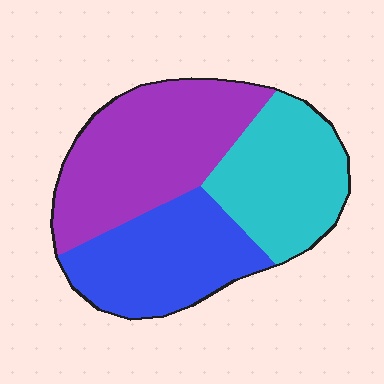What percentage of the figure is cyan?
Cyan takes up between a quarter and a half of the figure.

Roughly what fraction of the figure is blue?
Blue covers 31% of the figure.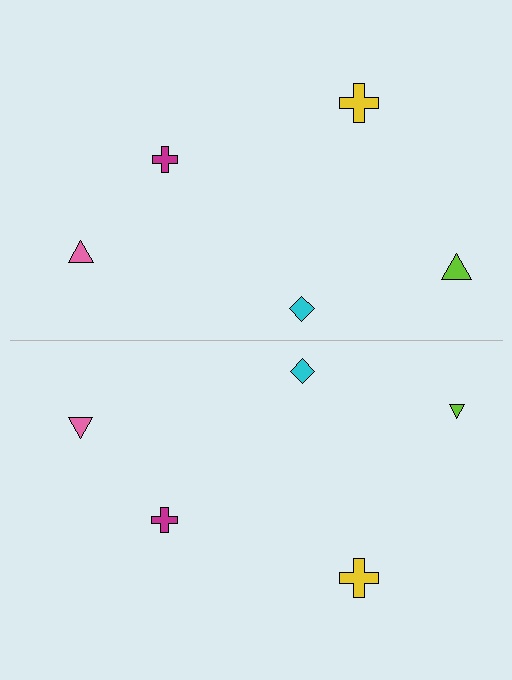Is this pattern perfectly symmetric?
No, the pattern is not perfectly symmetric. The lime triangle on the bottom side has a different size than its mirror counterpart.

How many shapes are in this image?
There are 10 shapes in this image.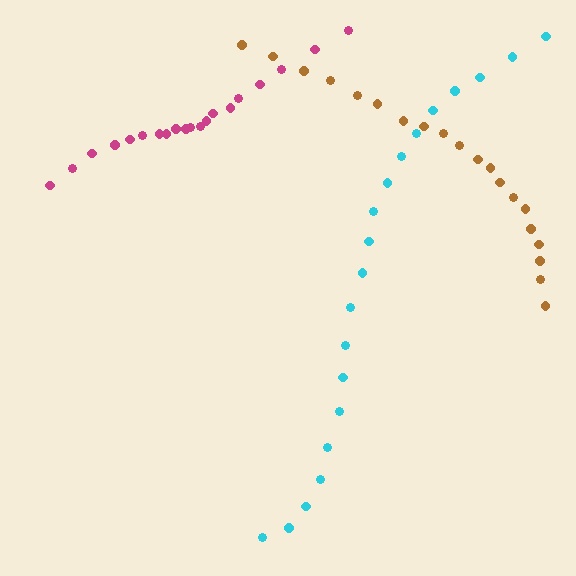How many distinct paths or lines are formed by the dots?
There are 3 distinct paths.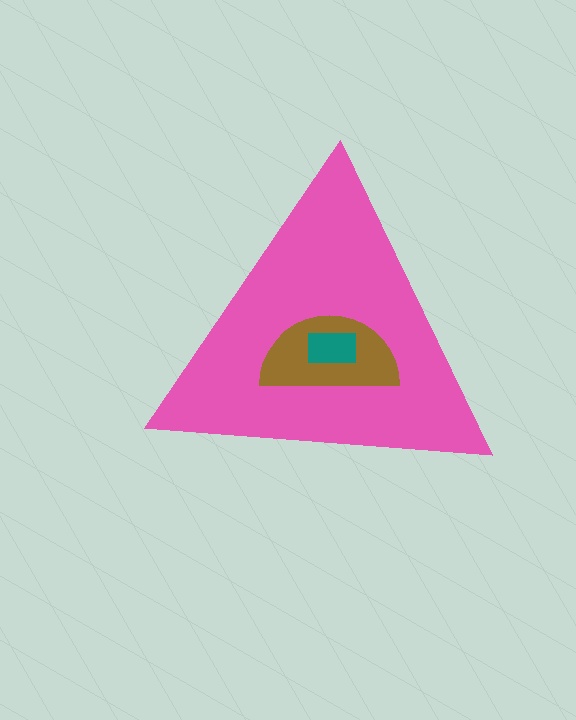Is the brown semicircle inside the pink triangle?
Yes.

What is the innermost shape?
The teal rectangle.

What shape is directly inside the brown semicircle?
The teal rectangle.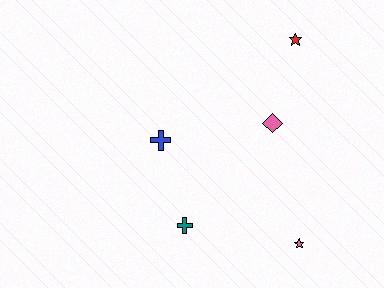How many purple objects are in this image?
There are no purple objects.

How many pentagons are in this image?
There are no pentagons.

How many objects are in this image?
There are 5 objects.